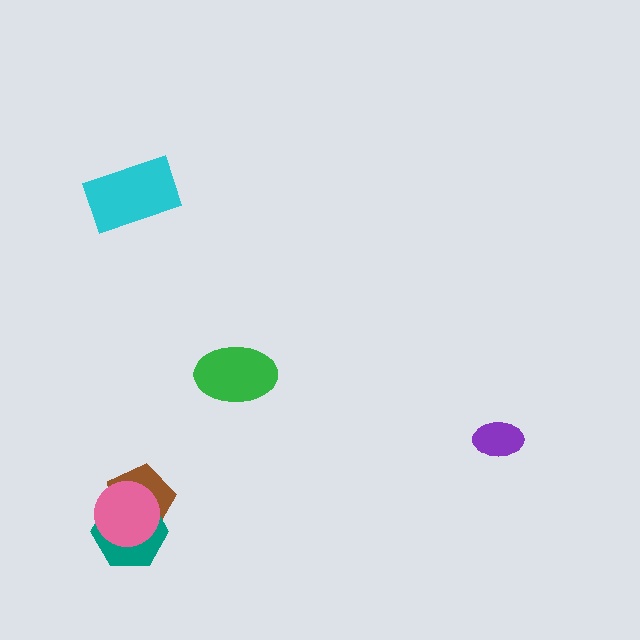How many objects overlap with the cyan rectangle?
0 objects overlap with the cyan rectangle.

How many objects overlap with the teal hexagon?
2 objects overlap with the teal hexagon.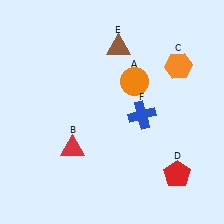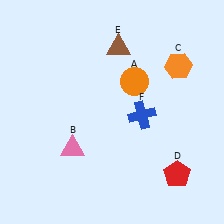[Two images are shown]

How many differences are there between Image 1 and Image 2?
There is 1 difference between the two images.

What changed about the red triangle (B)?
In Image 1, B is red. In Image 2, it changed to pink.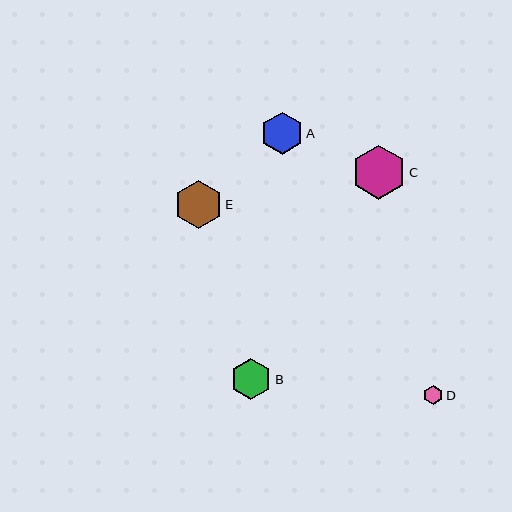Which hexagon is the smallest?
Hexagon D is the smallest with a size of approximately 19 pixels.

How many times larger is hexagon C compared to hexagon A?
Hexagon C is approximately 1.3 times the size of hexagon A.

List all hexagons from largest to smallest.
From largest to smallest: C, E, A, B, D.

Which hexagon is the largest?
Hexagon C is the largest with a size of approximately 54 pixels.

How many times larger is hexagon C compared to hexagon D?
Hexagon C is approximately 2.9 times the size of hexagon D.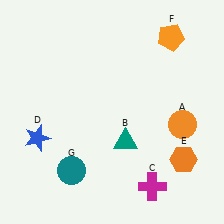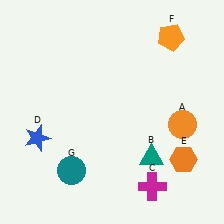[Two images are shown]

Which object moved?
The teal triangle (B) moved right.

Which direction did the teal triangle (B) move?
The teal triangle (B) moved right.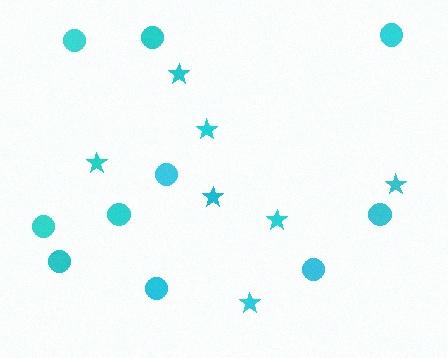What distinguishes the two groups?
There are 2 groups: one group of circles (10) and one group of stars (7).